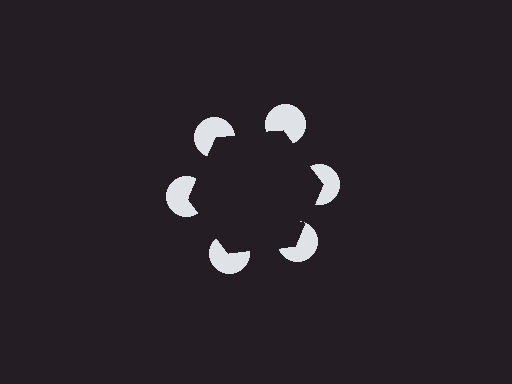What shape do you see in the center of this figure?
An illusory hexagon — its edges are inferred from the aligned wedge cuts in the pac-man discs, not physically drawn.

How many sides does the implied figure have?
6 sides.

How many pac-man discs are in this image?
There are 6 — one at each vertex of the illusory hexagon.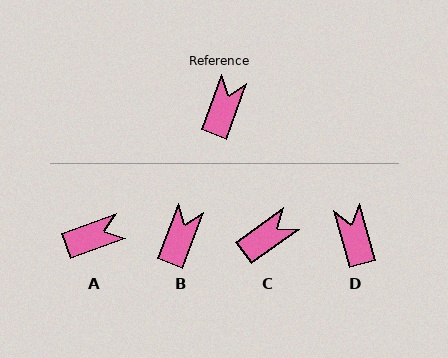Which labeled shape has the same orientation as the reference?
B.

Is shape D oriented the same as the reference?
No, it is off by about 36 degrees.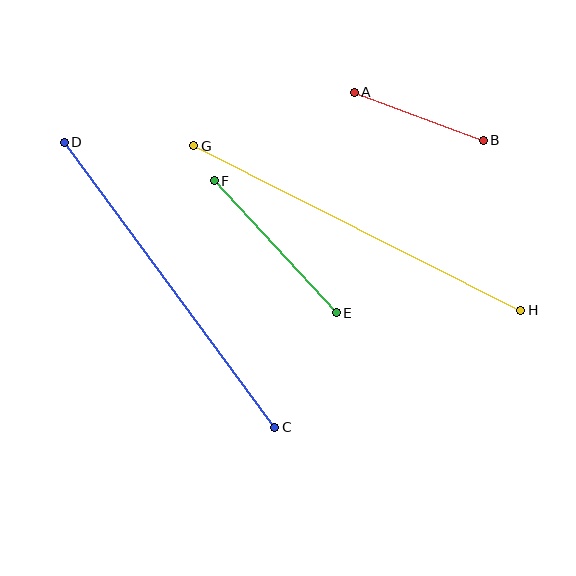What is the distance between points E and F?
The distance is approximately 180 pixels.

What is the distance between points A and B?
The distance is approximately 137 pixels.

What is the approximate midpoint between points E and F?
The midpoint is at approximately (275, 247) pixels.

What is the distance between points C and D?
The distance is approximately 354 pixels.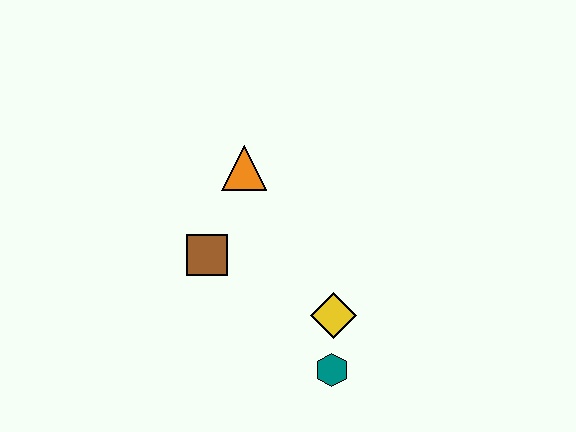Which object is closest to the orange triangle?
The brown square is closest to the orange triangle.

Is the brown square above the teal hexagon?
Yes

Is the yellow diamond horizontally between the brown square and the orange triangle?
No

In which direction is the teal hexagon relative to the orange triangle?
The teal hexagon is below the orange triangle.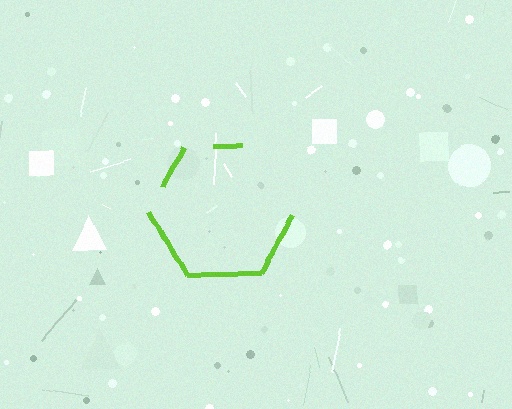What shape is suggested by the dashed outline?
The dashed outline suggests a hexagon.